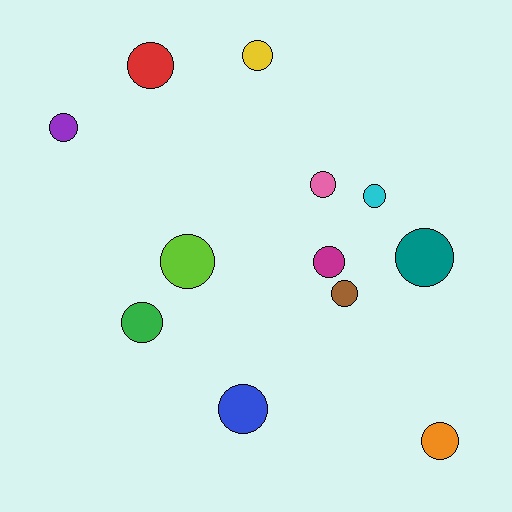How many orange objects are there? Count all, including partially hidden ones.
There is 1 orange object.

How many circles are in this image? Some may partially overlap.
There are 12 circles.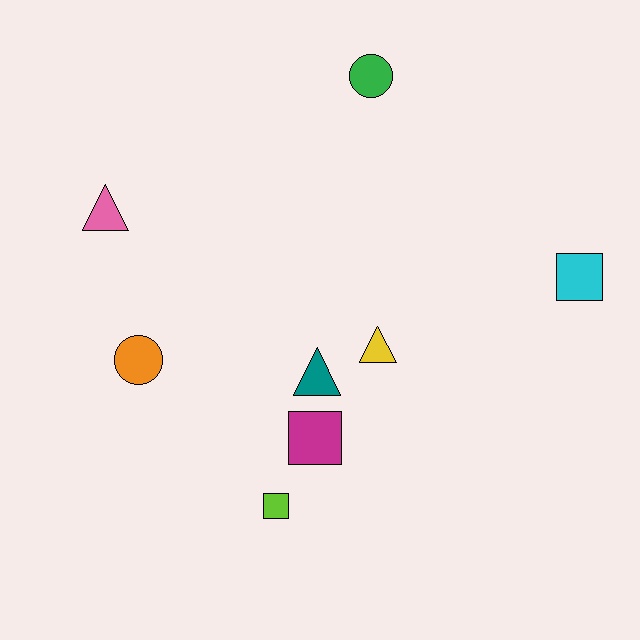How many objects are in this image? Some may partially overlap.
There are 8 objects.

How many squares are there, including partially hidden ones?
There are 3 squares.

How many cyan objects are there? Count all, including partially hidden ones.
There is 1 cyan object.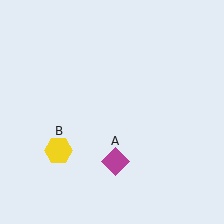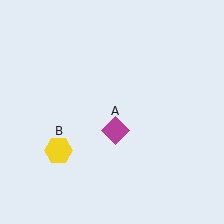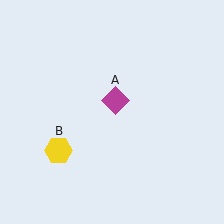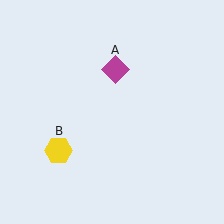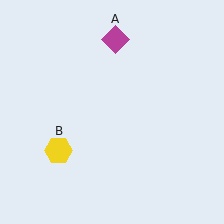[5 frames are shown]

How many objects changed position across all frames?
1 object changed position: magenta diamond (object A).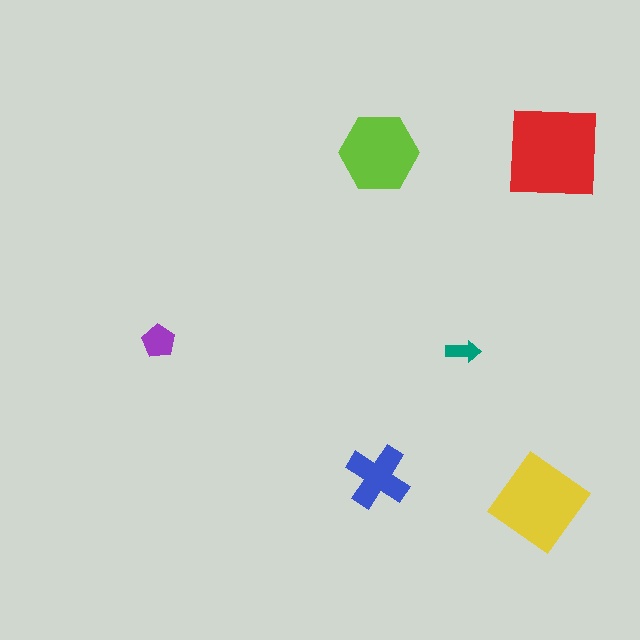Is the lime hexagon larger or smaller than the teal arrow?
Larger.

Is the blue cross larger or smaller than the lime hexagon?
Smaller.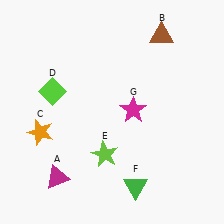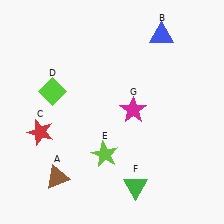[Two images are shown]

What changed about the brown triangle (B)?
In Image 1, B is brown. In Image 2, it changed to blue.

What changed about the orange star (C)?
In Image 1, C is orange. In Image 2, it changed to red.